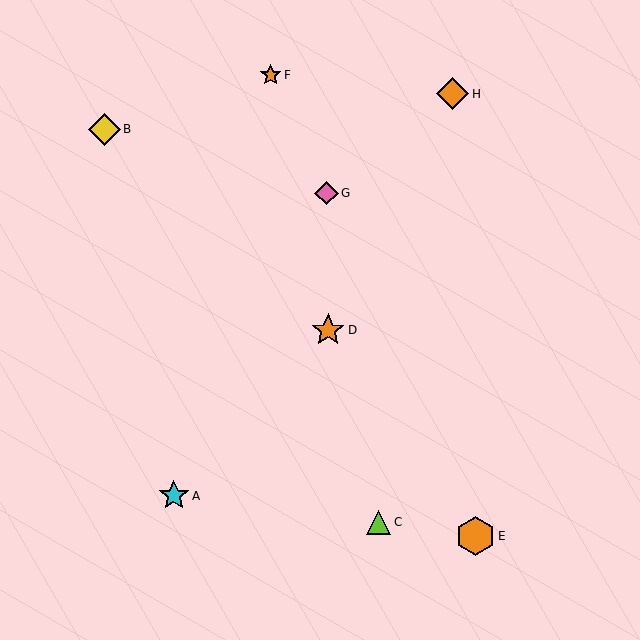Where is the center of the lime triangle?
The center of the lime triangle is at (379, 522).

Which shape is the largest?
The orange hexagon (labeled E) is the largest.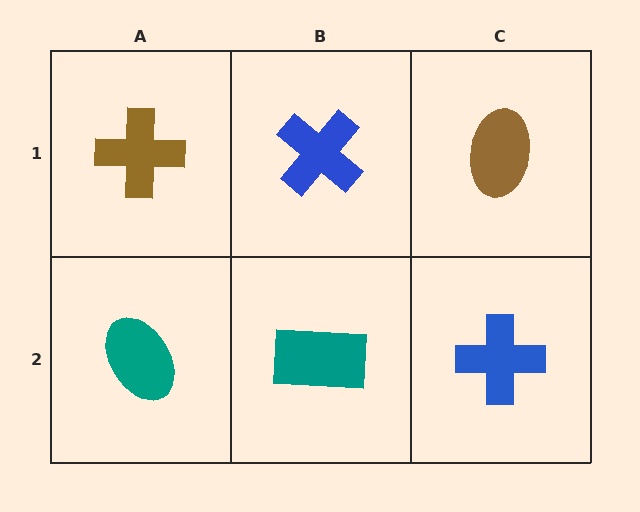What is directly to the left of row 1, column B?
A brown cross.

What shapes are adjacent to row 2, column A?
A brown cross (row 1, column A), a teal rectangle (row 2, column B).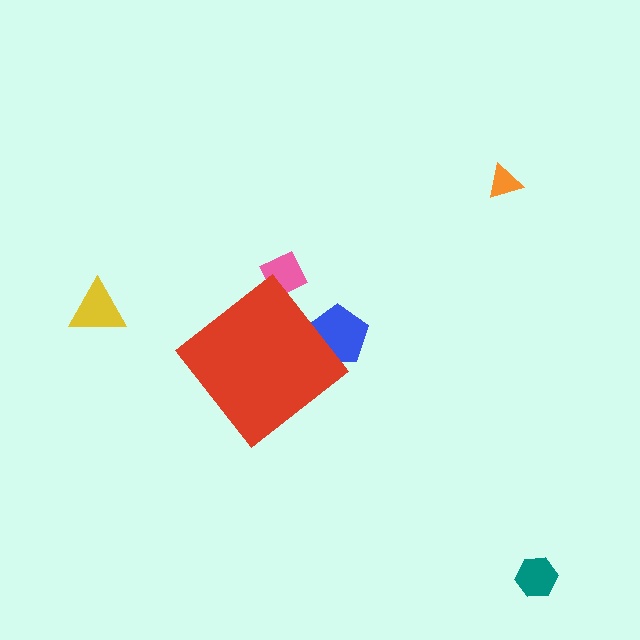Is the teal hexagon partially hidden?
No, the teal hexagon is fully visible.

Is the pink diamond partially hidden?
Yes, the pink diamond is partially hidden behind the red diamond.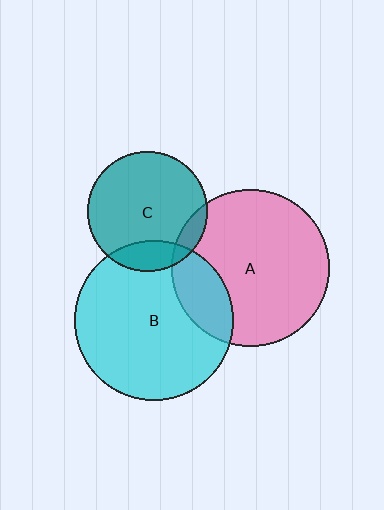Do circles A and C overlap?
Yes.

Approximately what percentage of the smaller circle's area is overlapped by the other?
Approximately 10%.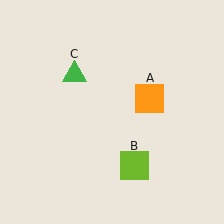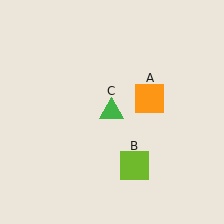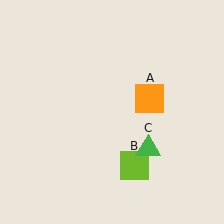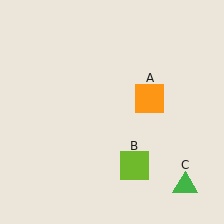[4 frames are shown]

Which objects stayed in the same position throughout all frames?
Orange square (object A) and lime square (object B) remained stationary.